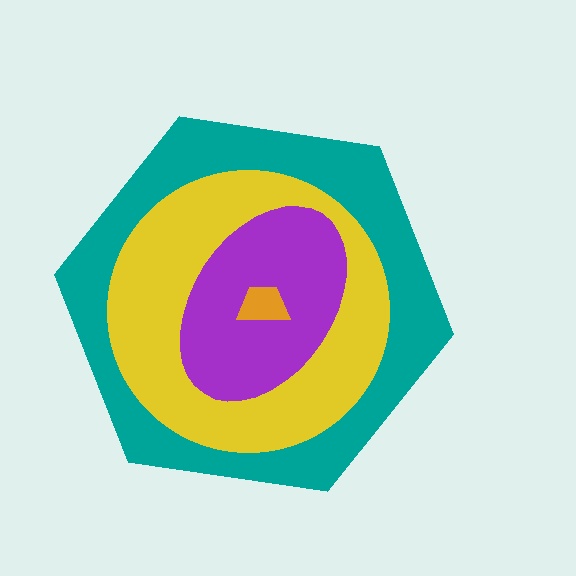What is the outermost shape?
The teal hexagon.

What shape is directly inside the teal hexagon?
The yellow circle.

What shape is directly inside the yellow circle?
The purple ellipse.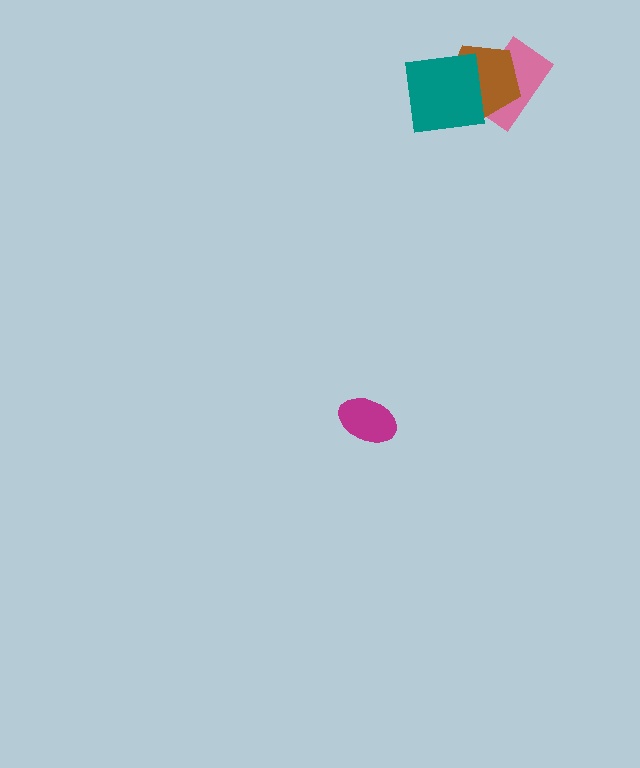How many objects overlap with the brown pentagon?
2 objects overlap with the brown pentagon.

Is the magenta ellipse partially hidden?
No, no other shape covers it.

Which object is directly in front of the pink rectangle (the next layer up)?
The brown pentagon is directly in front of the pink rectangle.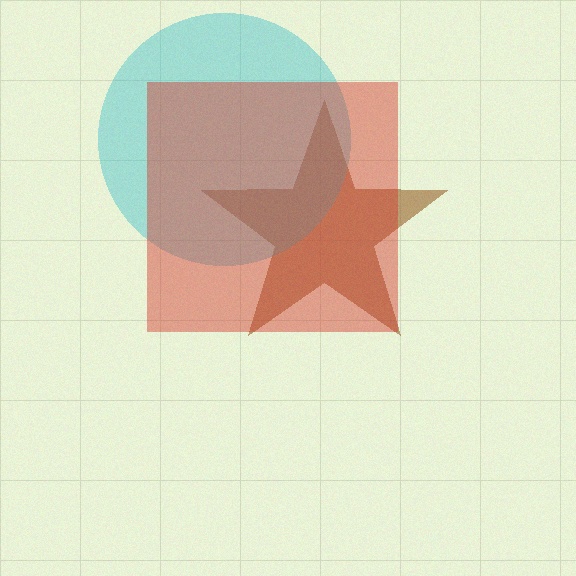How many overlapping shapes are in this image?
There are 3 overlapping shapes in the image.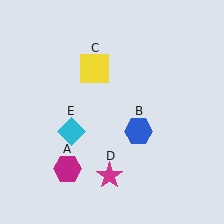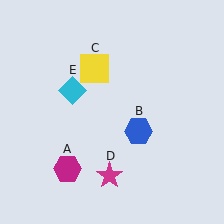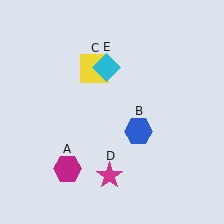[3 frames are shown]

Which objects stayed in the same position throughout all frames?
Magenta hexagon (object A) and blue hexagon (object B) and yellow square (object C) and magenta star (object D) remained stationary.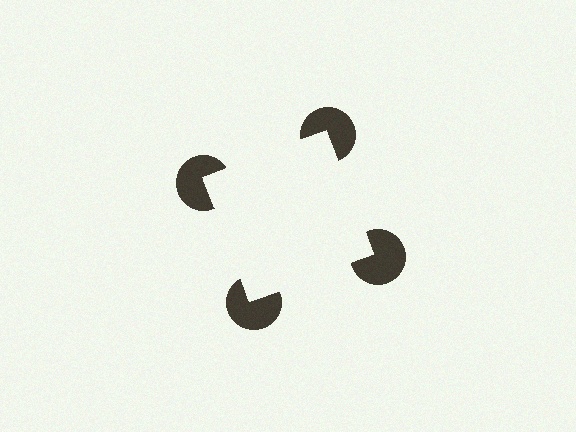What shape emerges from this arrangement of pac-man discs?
An illusory square — its edges are inferred from the aligned wedge cuts in the pac-man discs, not physically drawn.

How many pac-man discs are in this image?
There are 4 — one at each vertex of the illusory square.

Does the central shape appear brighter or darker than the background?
It typically appears slightly brighter than the background, even though no actual brightness change is drawn.